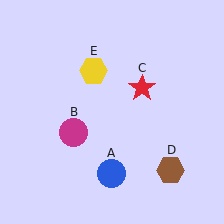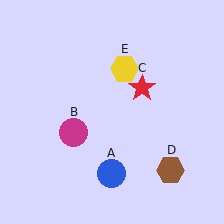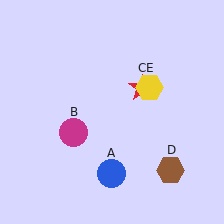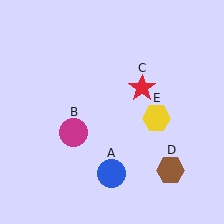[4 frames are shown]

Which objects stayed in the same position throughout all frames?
Blue circle (object A) and magenta circle (object B) and red star (object C) and brown hexagon (object D) remained stationary.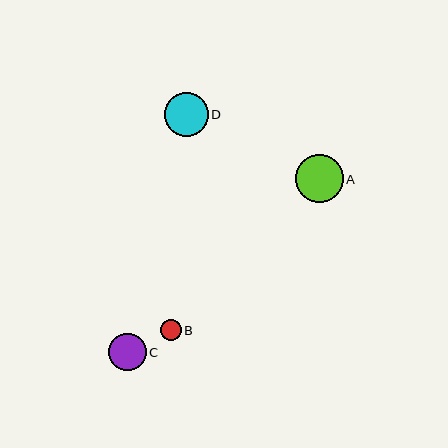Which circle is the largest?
Circle A is the largest with a size of approximately 48 pixels.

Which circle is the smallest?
Circle B is the smallest with a size of approximately 21 pixels.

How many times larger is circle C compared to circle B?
Circle C is approximately 1.8 times the size of circle B.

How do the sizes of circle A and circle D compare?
Circle A and circle D are approximately the same size.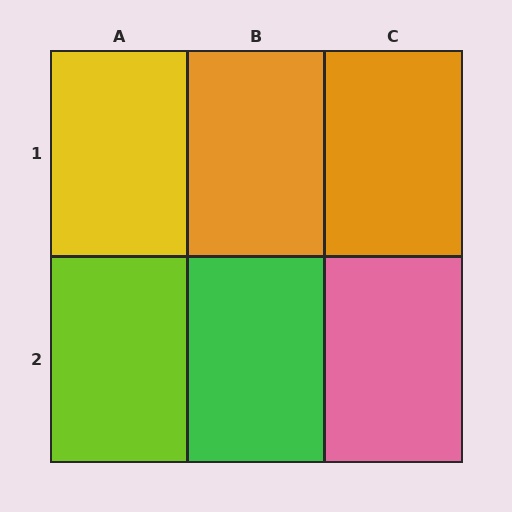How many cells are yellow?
1 cell is yellow.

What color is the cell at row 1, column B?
Orange.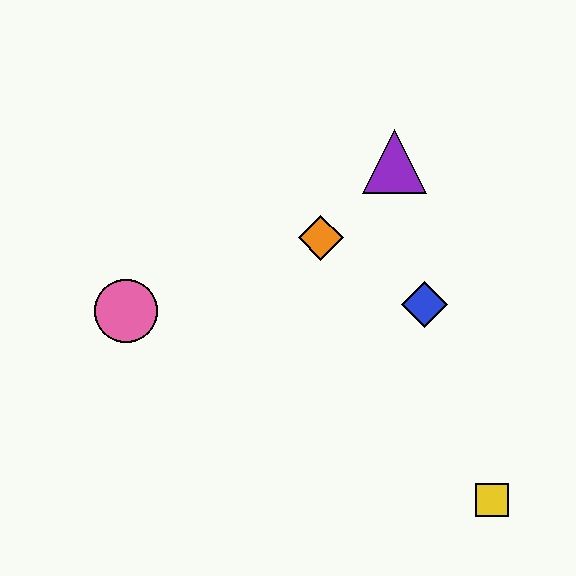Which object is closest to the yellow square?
The blue diamond is closest to the yellow square.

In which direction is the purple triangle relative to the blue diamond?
The purple triangle is above the blue diamond.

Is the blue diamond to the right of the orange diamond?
Yes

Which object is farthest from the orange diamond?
The yellow square is farthest from the orange diamond.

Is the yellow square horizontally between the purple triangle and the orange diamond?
No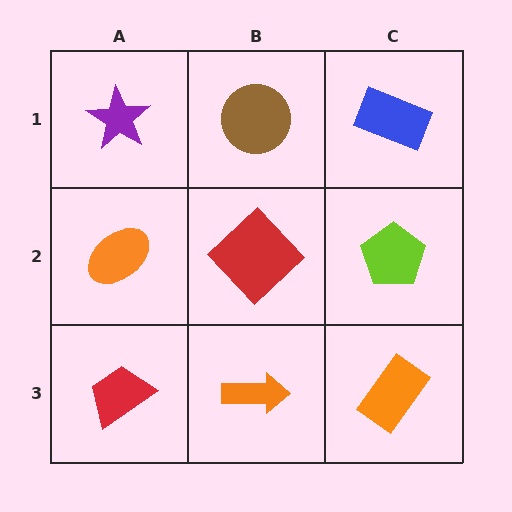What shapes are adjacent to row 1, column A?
An orange ellipse (row 2, column A), a brown circle (row 1, column B).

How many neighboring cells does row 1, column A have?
2.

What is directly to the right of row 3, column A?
An orange arrow.